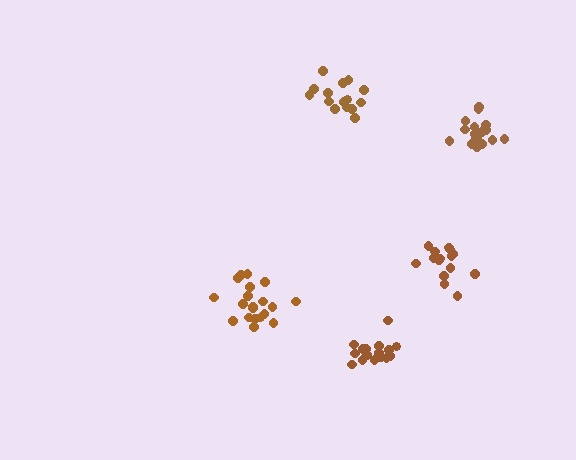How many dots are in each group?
Group 1: 18 dots, Group 2: 17 dots, Group 3: 15 dots, Group 4: 16 dots, Group 5: 20 dots (86 total).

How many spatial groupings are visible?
There are 5 spatial groupings.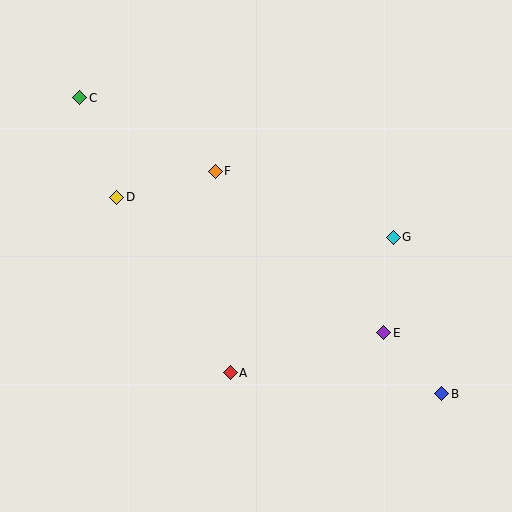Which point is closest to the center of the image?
Point F at (215, 171) is closest to the center.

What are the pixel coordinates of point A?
Point A is at (230, 373).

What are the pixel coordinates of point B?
Point B is at (442, 394).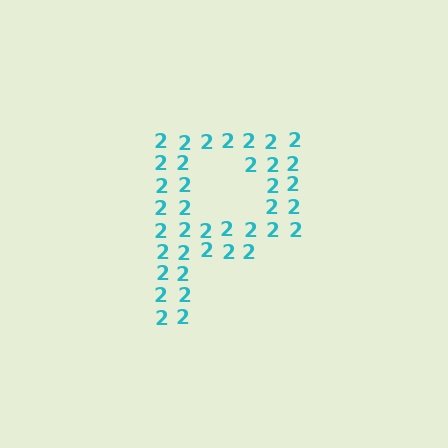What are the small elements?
The small elements are digit 2's.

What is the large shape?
The large shape is the letter P.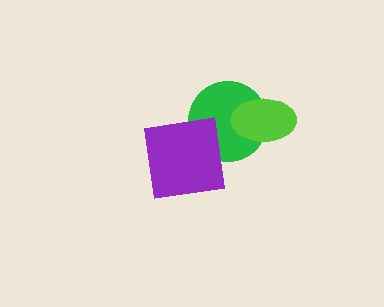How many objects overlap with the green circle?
2 objects overlap with the green circle.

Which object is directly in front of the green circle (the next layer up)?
The lime ellipse is directly in front of the green circle.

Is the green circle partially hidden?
Yes, it is partially covered by another shape.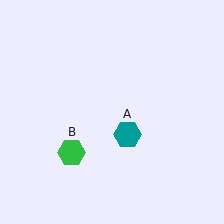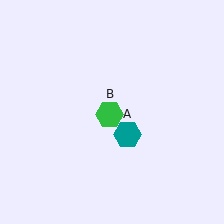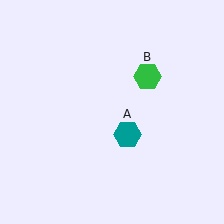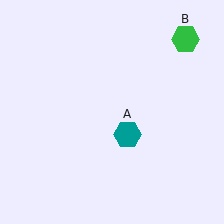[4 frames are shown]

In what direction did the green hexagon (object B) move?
The green hexagon (object B) moved up and to the right.